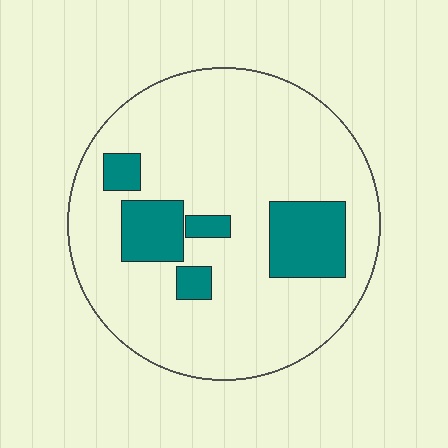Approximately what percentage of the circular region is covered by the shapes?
Approximately 20%.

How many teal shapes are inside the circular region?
5.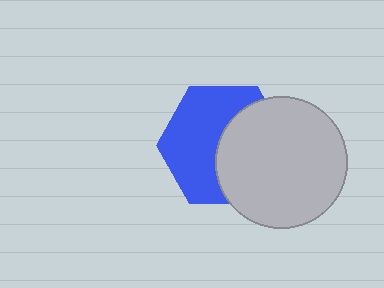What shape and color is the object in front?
The object in front is a light gray circle.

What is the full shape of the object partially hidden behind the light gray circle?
The partially hidden object is a blue hexagon.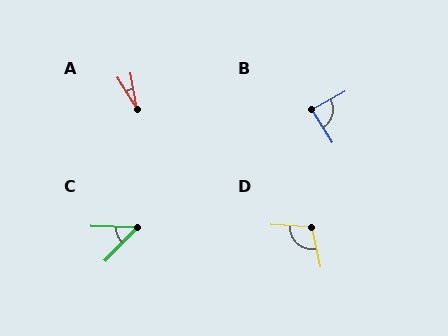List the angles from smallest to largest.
A (23°), C (47°), B (87°), D (106°).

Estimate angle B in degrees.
Approximately 87 degrees.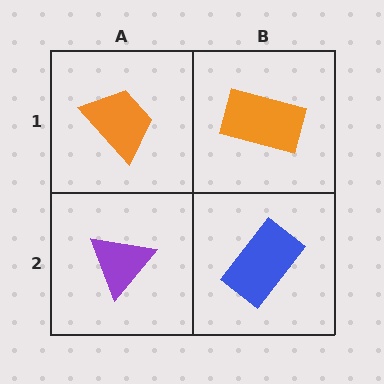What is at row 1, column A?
An orange trapezoid.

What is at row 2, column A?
A purple triangle.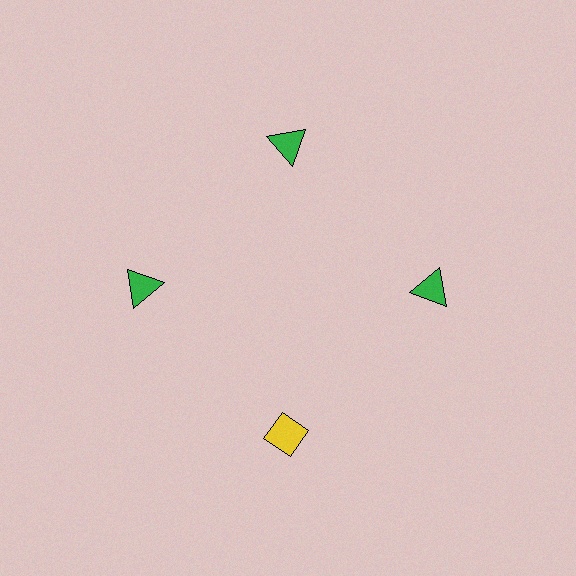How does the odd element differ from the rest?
It differs in both color (yellow instead of green) and shape (diamond instead of triangle).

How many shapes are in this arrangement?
There are 4 shapes arranged in a ring pattern.